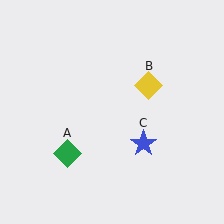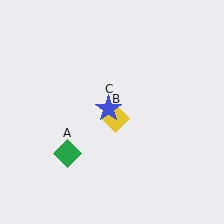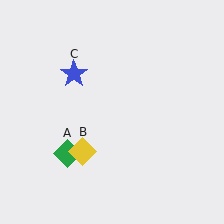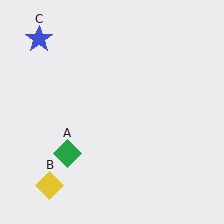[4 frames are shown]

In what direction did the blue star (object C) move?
The blue star (object C) moved up and to the left.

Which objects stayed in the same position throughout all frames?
Green diamond (object A) remained stationary.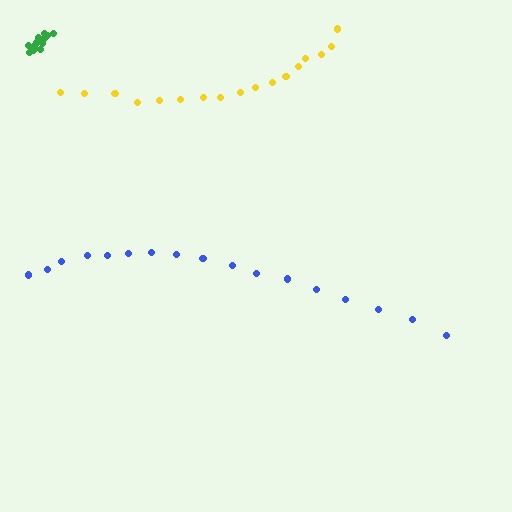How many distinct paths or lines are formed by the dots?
There are 3 distinct paths.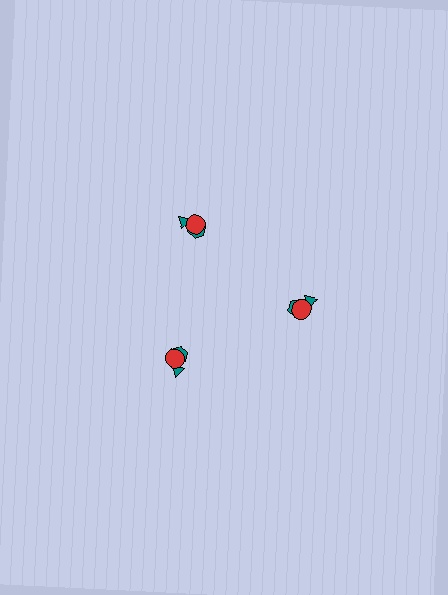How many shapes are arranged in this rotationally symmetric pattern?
There are 9 shapes, arranged in 3 groups of 3.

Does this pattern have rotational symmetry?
Yes, this pattern has 3-fold rotational symmetry. It looks the same after rotating 120 degrees around the center.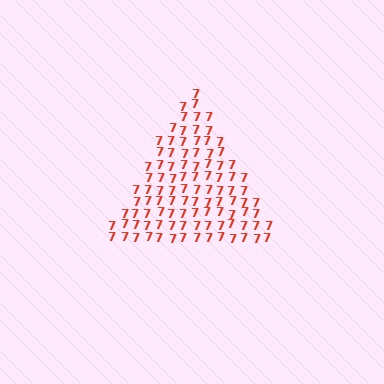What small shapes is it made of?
It is made of small digit 7's.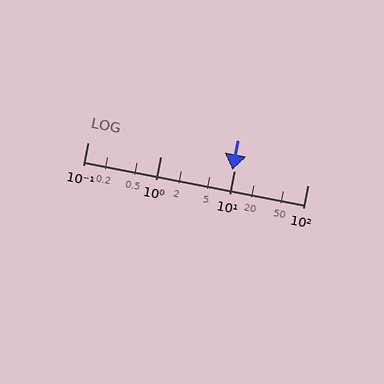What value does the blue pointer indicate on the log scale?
The pointer indicates approximately 9.5.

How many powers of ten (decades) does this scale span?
The scale spans 3 decades, from 0.1 to 100.